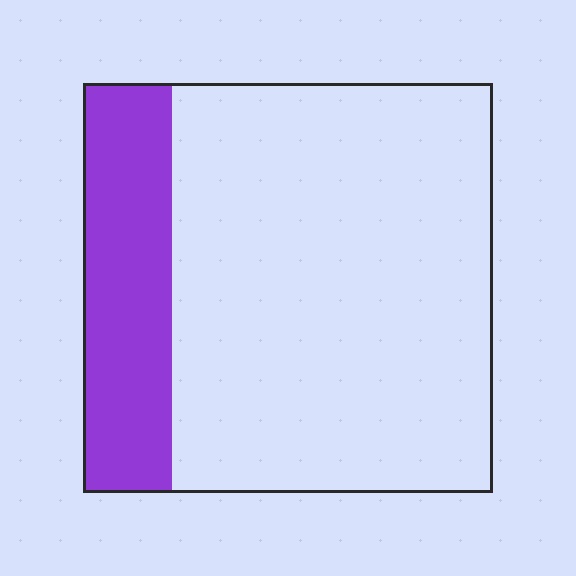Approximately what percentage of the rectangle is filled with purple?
Approximately 20%.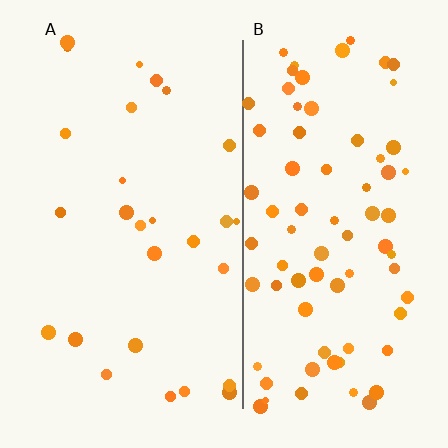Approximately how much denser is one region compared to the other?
Approximately 2.9× — region B over region A.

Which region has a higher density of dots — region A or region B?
B (the right).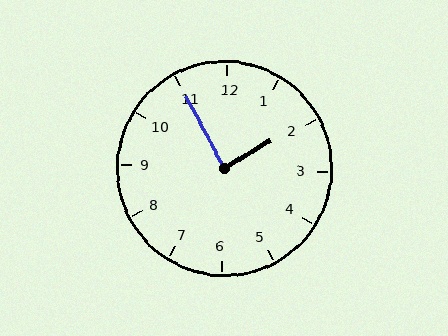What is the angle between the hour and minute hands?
Approximately 88 degrees.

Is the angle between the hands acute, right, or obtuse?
It is right.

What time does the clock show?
1:55.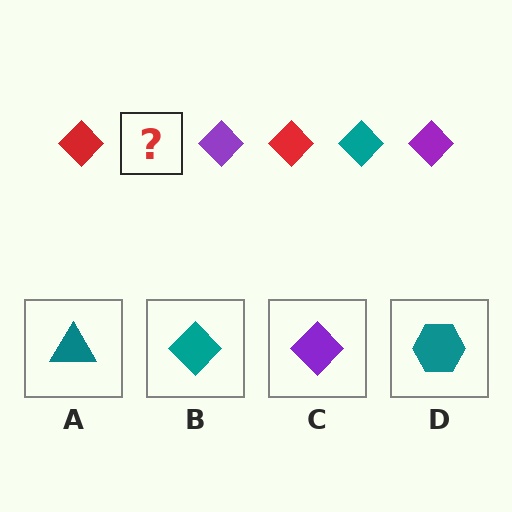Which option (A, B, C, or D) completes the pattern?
B.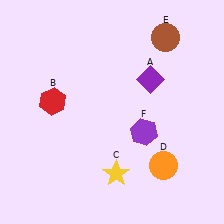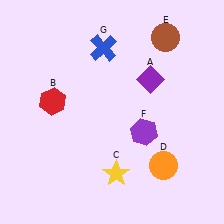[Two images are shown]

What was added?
A blue cross (G) was added in Image 2.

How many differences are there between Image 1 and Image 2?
There is 1 difference between the two images.